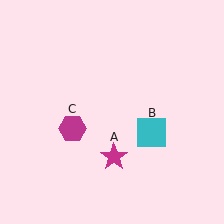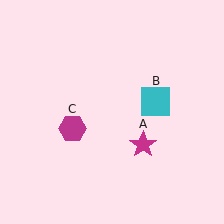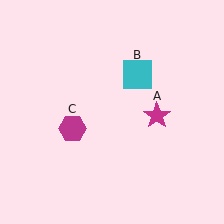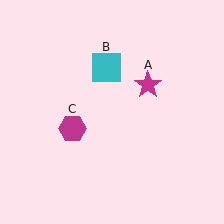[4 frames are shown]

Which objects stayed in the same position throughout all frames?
Magenta hexagon (object C) remained stationary.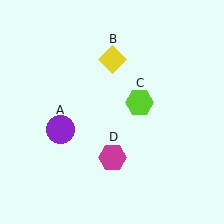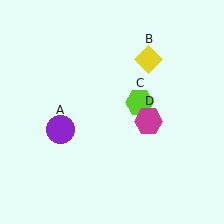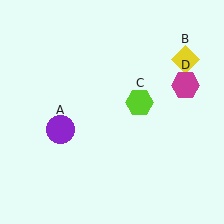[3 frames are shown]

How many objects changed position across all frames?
2 objects changed position: yellow diamond (object B), magenta hexagon (object D).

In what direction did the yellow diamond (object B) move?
The yellow diamond (object B) moved right.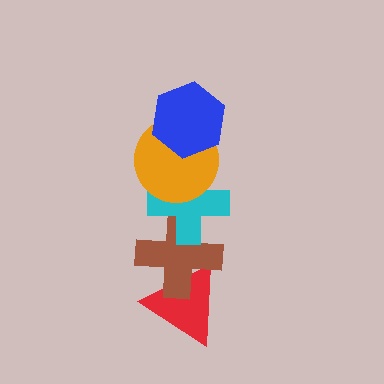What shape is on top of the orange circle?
The blue hexagon is on top of the orange circle.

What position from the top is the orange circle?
The orange circle is 2nd from the top.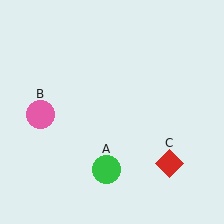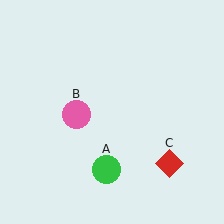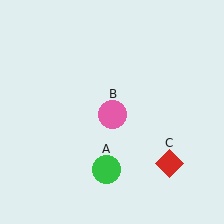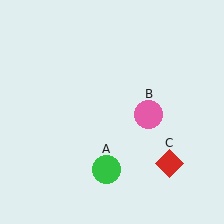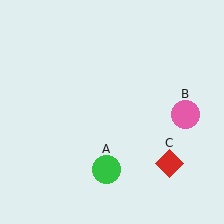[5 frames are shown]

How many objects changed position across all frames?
1 object changed position: pink circle (object B).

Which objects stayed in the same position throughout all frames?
Green circle (object A) and red diamond (object C) remained stationary.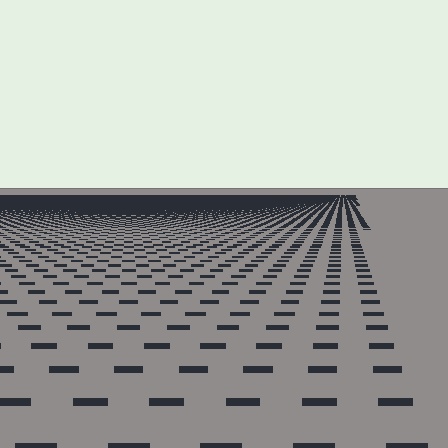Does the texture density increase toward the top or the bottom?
Density increases toward the top.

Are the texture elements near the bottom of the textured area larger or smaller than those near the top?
Larger. Near the bottom, elements are closer to the viewer and appear at a bigger on-screen size.